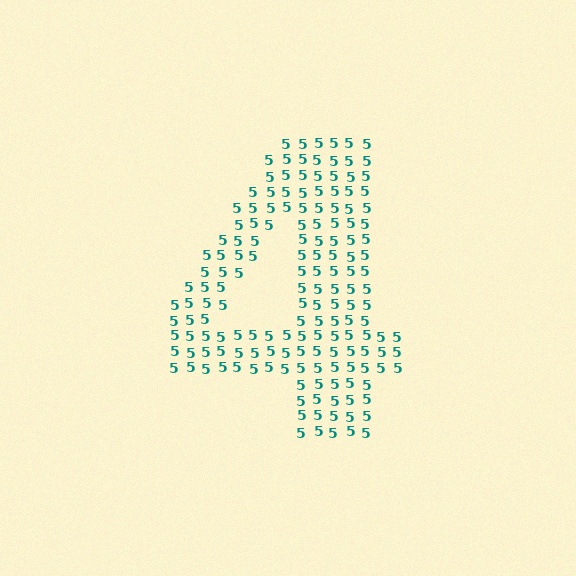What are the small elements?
The small elements are digit 5's.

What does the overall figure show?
The overall figure shows the digit 4.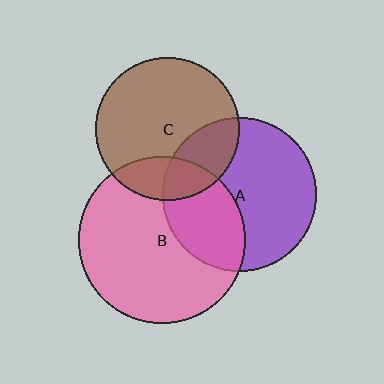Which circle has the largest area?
Circle B (pink).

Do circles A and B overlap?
Yes.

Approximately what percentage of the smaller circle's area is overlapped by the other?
Approximately 35%.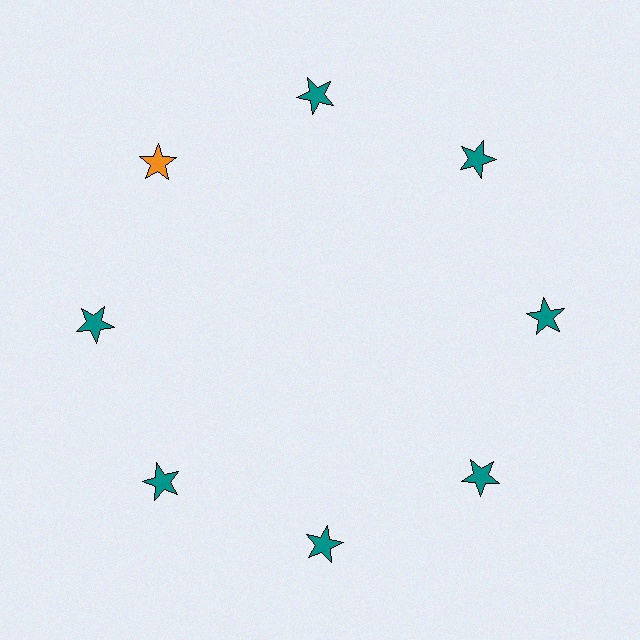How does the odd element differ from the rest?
It has a different color: orange instead of teal.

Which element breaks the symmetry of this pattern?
The orange star at roughly the 10 o'clock position breaks the symmetry. All other shapes are teal stars.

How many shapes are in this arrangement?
There are 8 shapes arranged in a ring pattern.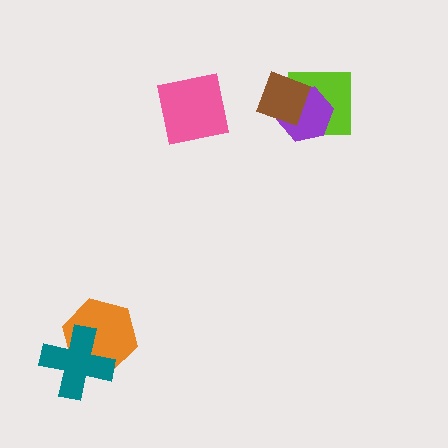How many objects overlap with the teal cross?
1 object overlaps with the teal cross.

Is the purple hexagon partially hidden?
Yes, it is partially covered by another shape.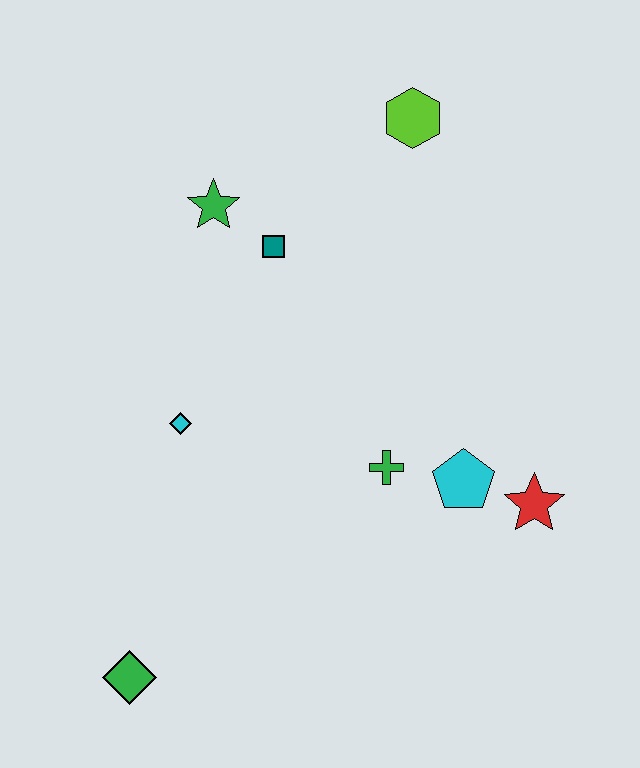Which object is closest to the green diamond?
The cyan diamond is closest to the green diamond.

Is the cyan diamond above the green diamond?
Yes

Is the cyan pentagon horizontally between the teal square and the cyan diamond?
No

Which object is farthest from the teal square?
The green diamond is farthest from the teal square.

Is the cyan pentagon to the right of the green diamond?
Yes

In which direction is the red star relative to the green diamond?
The red star is to the right of the green diamond.